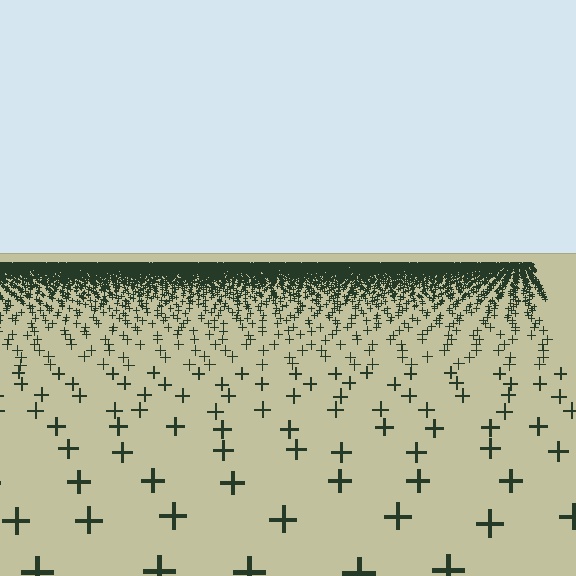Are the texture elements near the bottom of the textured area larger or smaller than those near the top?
Larger. Near the bottom, elements are closer to the viewer and appear at a bigger on-screen size.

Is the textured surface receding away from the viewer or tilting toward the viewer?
The surface is receding away from the viewer. Texture elements get smaller and denser toward the top.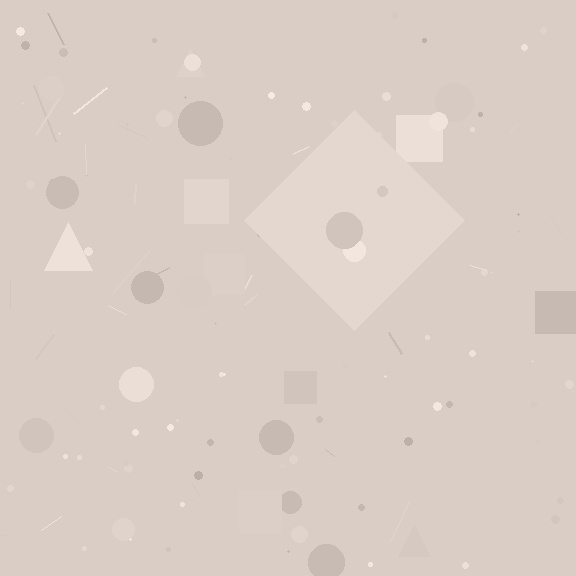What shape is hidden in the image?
A diamond is hidden in the image.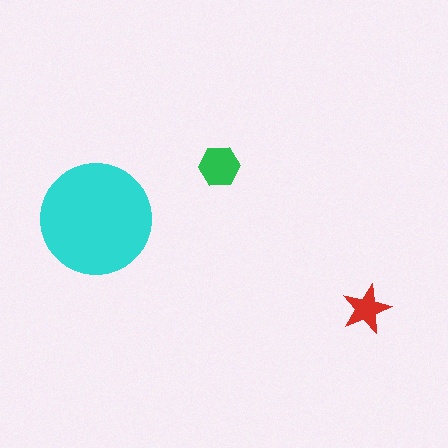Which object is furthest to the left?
The cyan circle is leftmost.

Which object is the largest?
The cyan circle.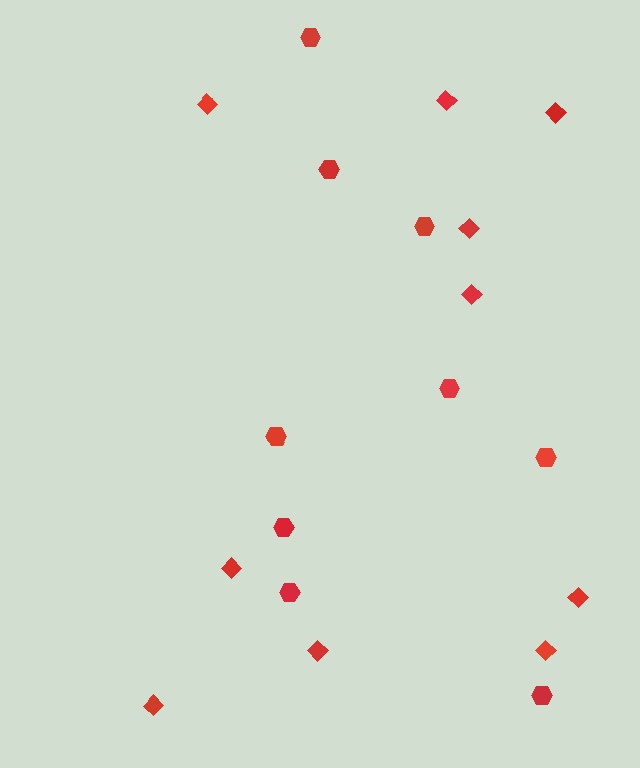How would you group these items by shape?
There are 2 groups: one group of hexagons (9) and one group of diamonds (10).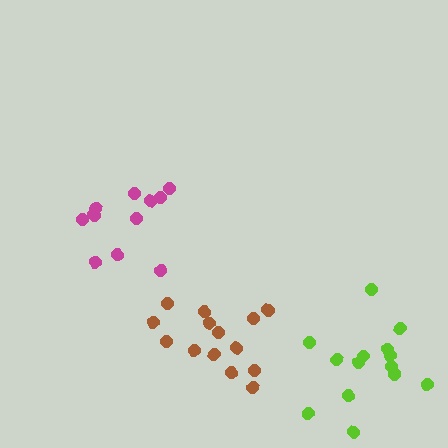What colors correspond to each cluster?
The clusters are colored: magenta, lime, brown.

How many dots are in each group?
Group 1: 11 dots, Group 2: 14 dots, Group 3: 14 dots (39 total).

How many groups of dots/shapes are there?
There are 3 groups.